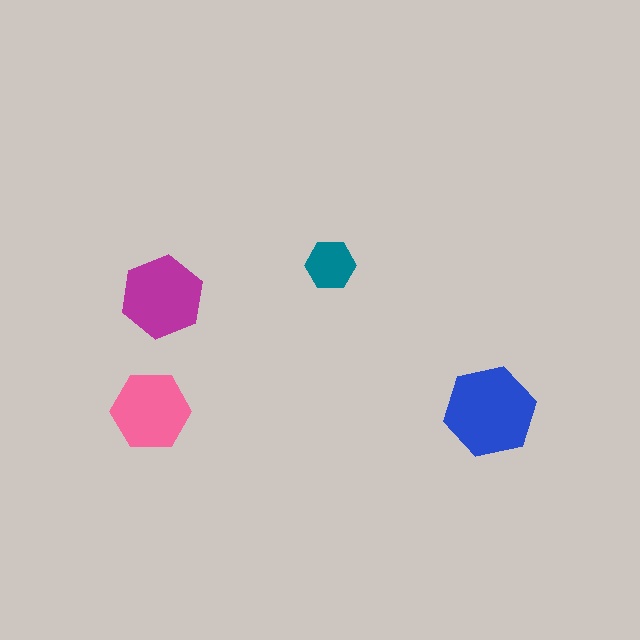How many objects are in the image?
There are 4 objects in the image.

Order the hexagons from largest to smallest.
the blue one, the magenta one, the pink one, the teal one.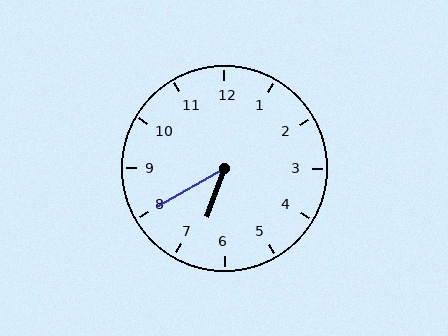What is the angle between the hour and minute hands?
Approximately 40 degrees.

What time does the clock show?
6:40.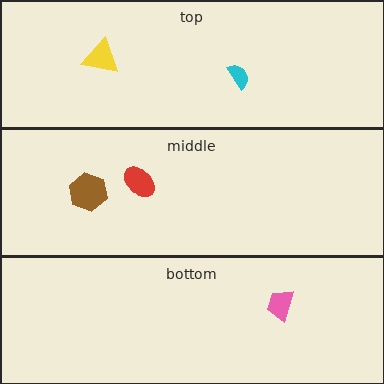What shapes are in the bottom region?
The pink trapezoid.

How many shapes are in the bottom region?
1.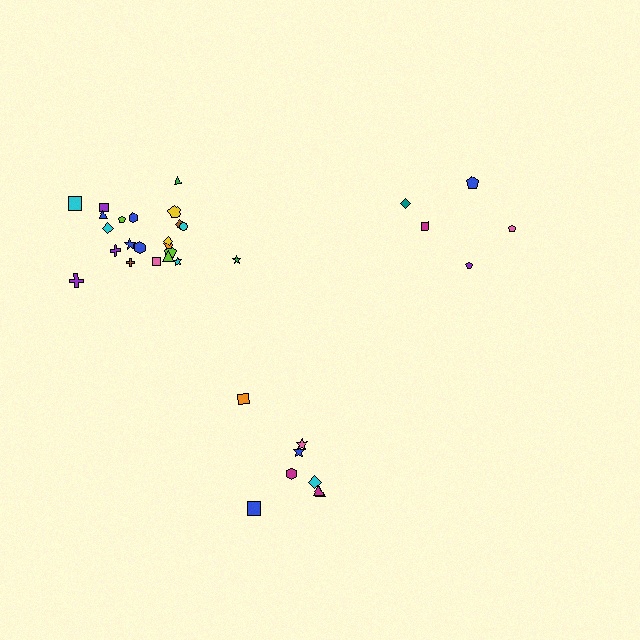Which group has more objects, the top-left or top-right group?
The top-left group.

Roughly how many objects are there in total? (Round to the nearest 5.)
Roughly 35 objects in total.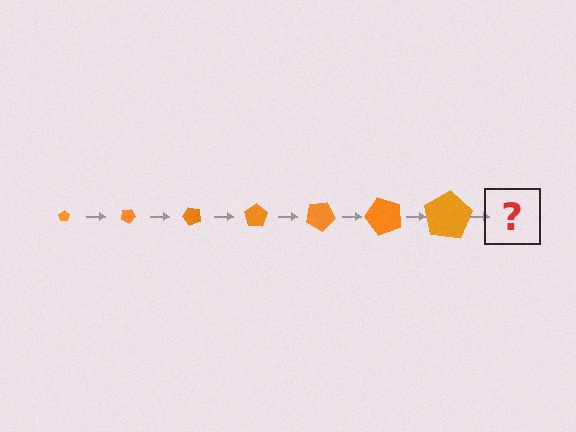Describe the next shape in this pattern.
It should be a pentagon, larger than the previous one and rotated 175 degrees from the start.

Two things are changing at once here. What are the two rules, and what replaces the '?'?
The two rules are that the pentagon grows larger each step and it rotates 25 degrees each step. The '?' should be a pentagon, larger than the previous one and rotated 175 degrees from the start.